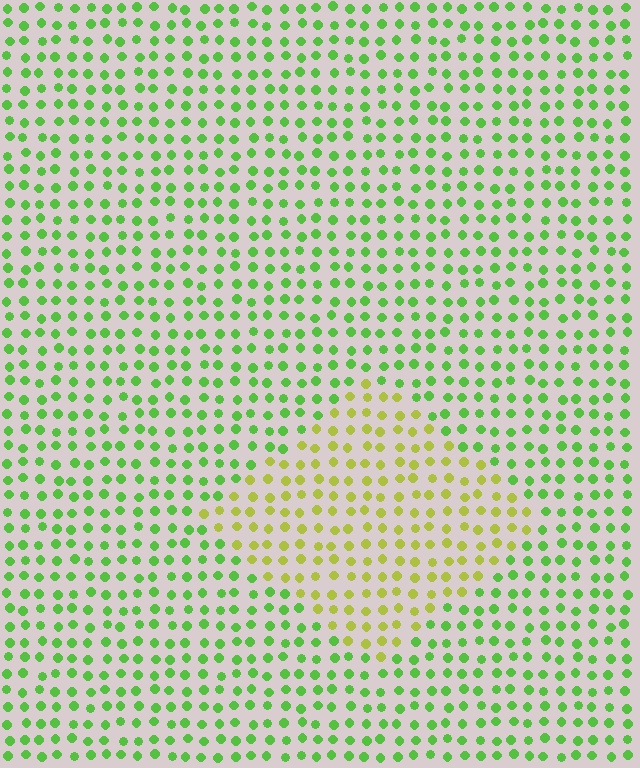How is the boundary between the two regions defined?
The boundary is defined purely by a slight shift in hue (about 40 degrees). Spacing, size, and orientation are identical on both sides.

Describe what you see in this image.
The image is filled with small lime elements in a uniform arrangement. A diamond-shaped region is visible where the elements are tinted to a slightly different hue, forming a subtle color boundary.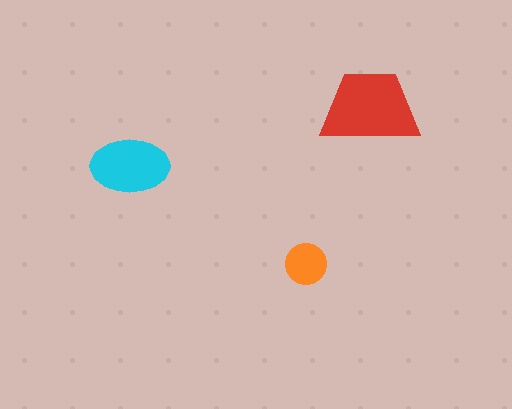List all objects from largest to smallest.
The red trapezoid, the cyan ellipse, the orange circle.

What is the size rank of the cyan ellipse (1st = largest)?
2nd.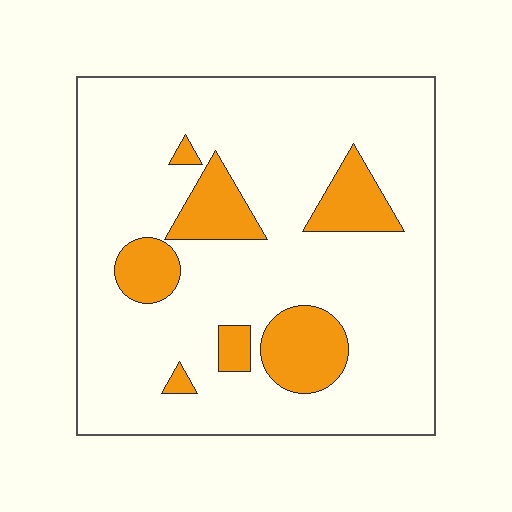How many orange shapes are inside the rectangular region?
7.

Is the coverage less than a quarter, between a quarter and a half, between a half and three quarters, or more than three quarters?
Less than a quarter.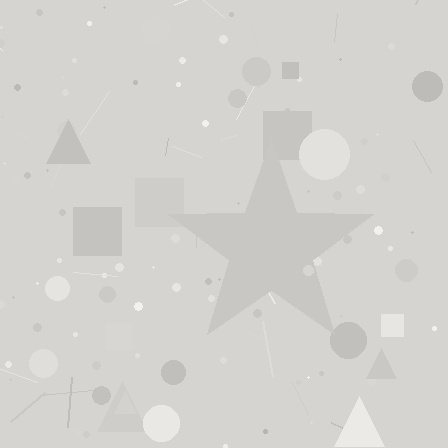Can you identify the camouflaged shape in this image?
The camouflaged shape is a star.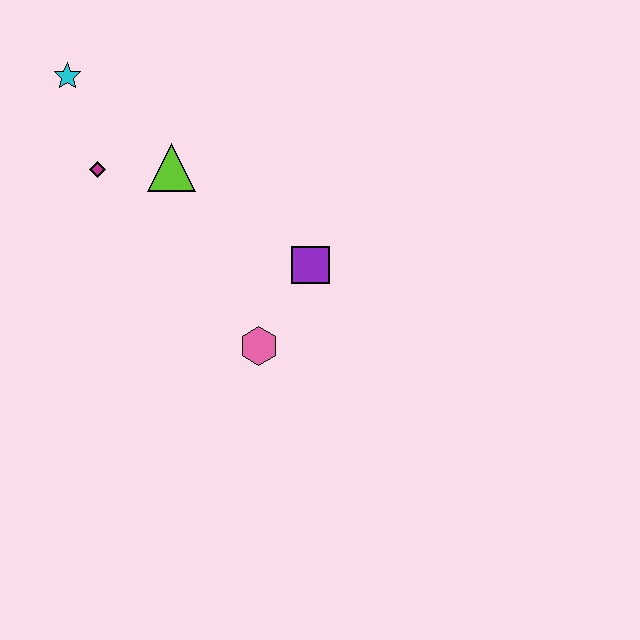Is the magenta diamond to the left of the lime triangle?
Yes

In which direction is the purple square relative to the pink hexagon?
The purple square is above the pink hexagon.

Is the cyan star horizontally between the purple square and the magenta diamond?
No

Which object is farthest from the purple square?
The cyan star is farthest from the purple square.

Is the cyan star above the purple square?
Yes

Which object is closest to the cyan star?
The magenta diamond is closest to the cyan star.